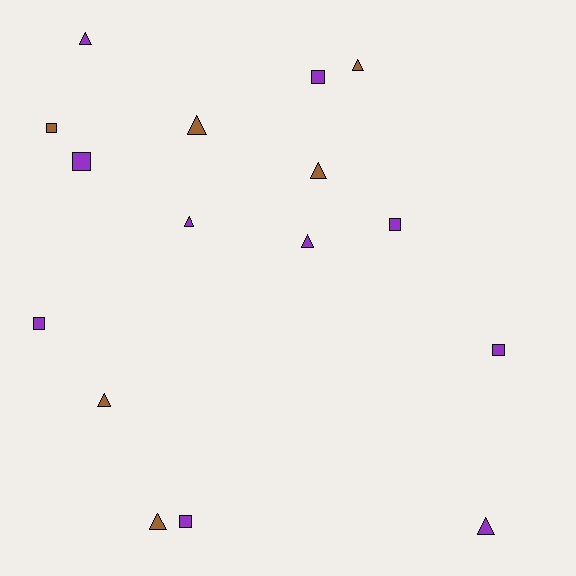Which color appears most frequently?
Purple, with 10 objects.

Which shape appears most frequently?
Triangle, with 9 objects.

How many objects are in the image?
There are 16 objects.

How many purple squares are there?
There are 6 purple squares.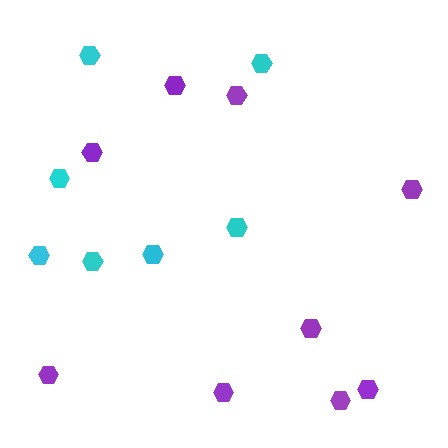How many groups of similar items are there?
There are 2 groups: one group of cyan hexagons (7) and one group of purple hexagons (9).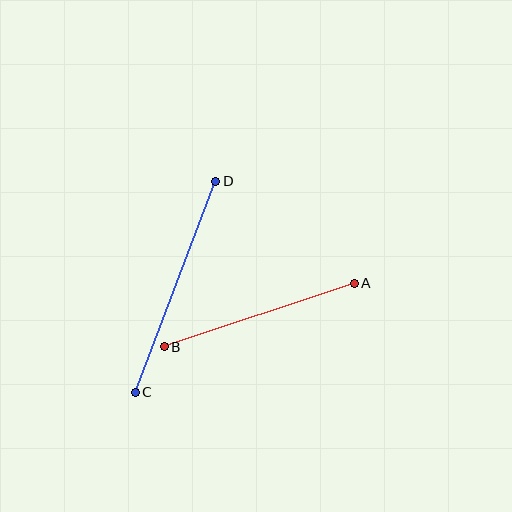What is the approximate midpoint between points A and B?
The midpoint is at approximately (259, 315) pixels.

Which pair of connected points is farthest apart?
Points C and D are farthest apart.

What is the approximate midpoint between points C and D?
The midpoint is at approximately (175, 287) pixels.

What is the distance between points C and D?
The distance is approximately 226 pixels.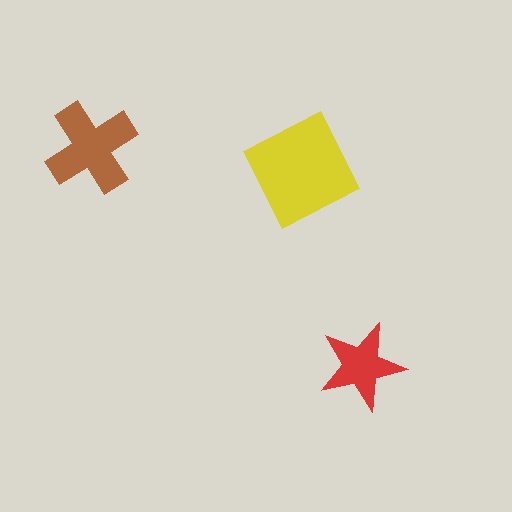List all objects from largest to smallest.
The yellow square, the brown cross, the red star.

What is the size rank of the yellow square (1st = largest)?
1st.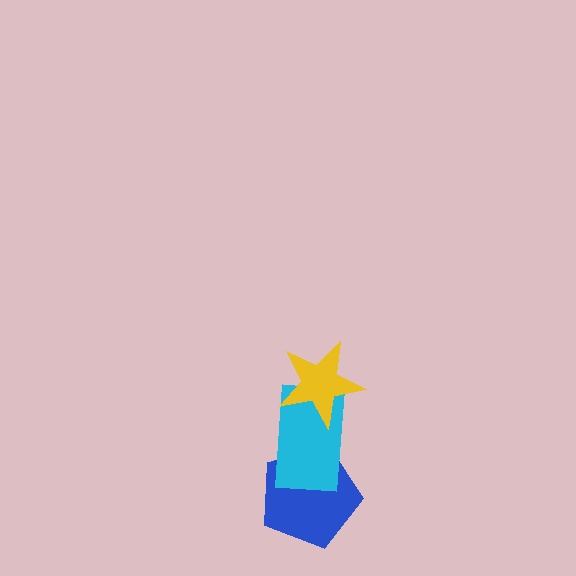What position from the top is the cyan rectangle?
The cyan rectangle is 2nd from the top.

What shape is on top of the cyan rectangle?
The yellow star is on top of the cyan rectangle.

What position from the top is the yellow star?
The yellow star is 1st from the top.